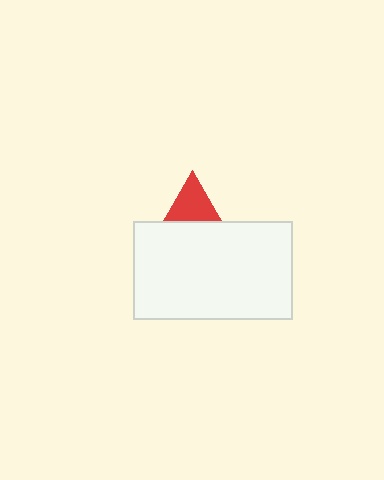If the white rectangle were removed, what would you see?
You would see the complete red triangle.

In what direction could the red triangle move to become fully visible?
The red triangle could move up. That would shift it out from behind the white rectangle entirely.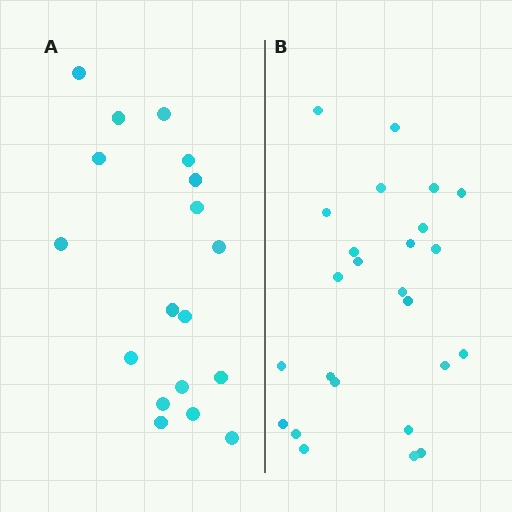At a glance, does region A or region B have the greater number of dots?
Region B (the right region) has more dots.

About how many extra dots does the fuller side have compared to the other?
Region B has roughly 8 or so more dots than region A.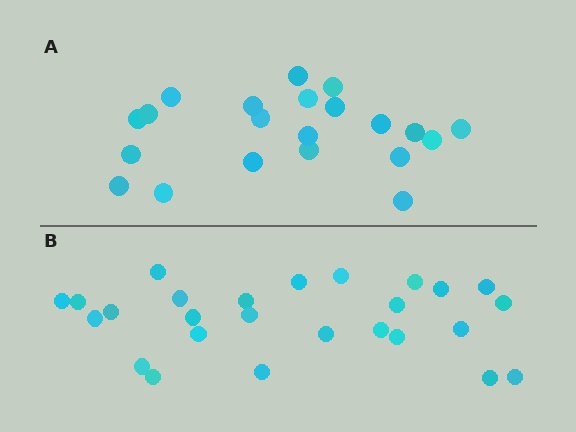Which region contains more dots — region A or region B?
Region B (the bottom region) has more dots.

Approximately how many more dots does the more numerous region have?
Region B has about 5 more dots than region A.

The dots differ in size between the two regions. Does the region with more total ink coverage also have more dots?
No. Region A has more total ink coverage because its dots are larger, but region B actually contains more individual dots. Total area can be misleading — the number of items is what matters here.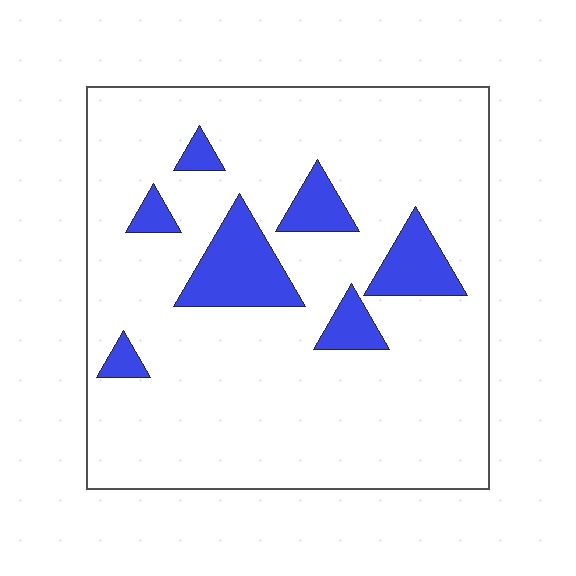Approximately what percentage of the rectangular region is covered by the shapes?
Approximately 15%.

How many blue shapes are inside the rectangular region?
7.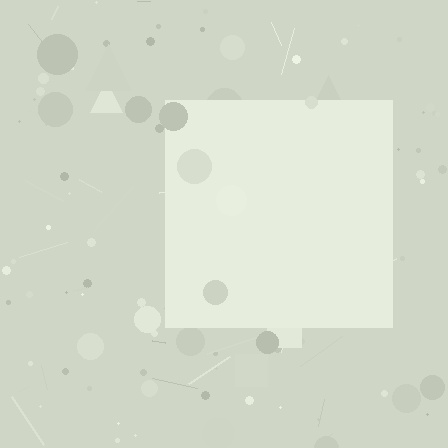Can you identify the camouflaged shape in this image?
The camouflaged shape is a square.